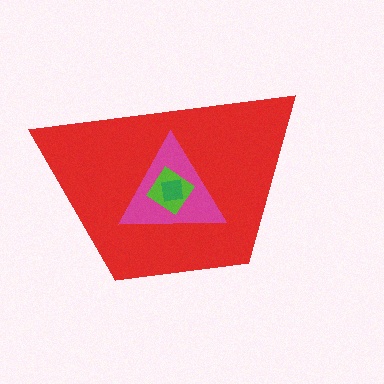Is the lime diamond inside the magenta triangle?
Yes.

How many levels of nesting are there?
4.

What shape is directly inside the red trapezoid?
The magenta triangle.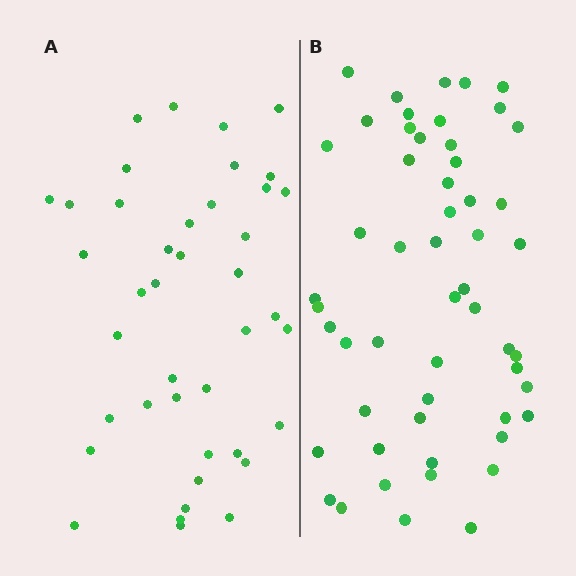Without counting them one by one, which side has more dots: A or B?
Region B (the right region) has more dots.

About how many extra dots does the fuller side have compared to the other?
Region B has approximately 15 more dots than region A.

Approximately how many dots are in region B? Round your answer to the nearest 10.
About 50 dots. (The exact count is 54, which rounds to 50.)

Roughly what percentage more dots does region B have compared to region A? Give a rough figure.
About 30% more.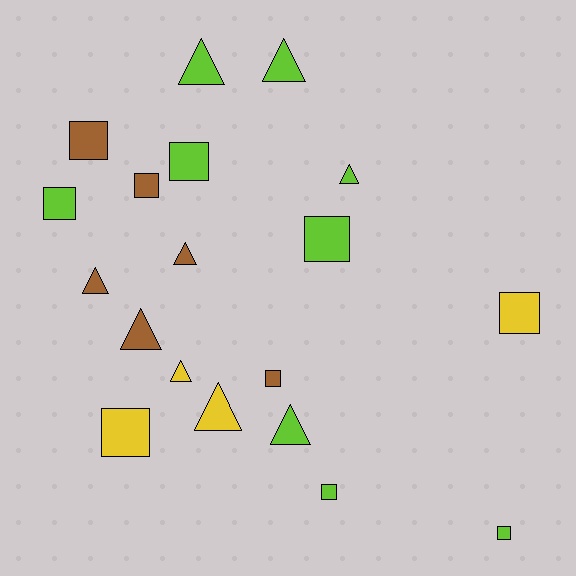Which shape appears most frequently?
Square, with 10 objects.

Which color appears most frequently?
Lime, with 9 objects.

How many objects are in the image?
There are 19 objects.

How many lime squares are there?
There are 5 lime squares.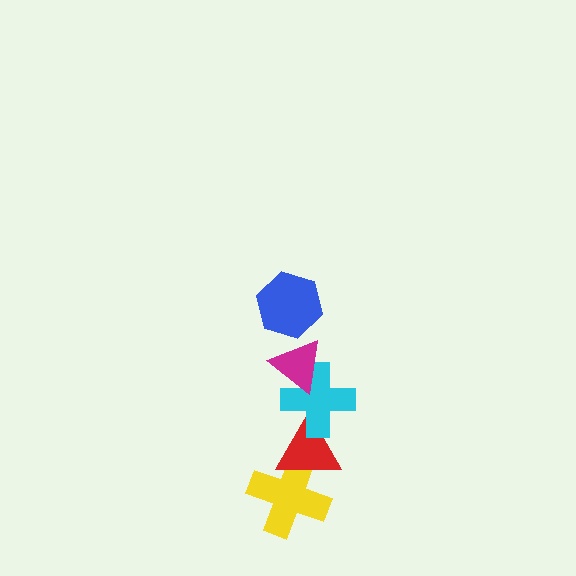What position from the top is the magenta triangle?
The magenta triangle is 2nd from the top.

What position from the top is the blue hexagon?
The blue hexagon is 1st from the top.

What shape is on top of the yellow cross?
The red triangle is on top of the yellow cross.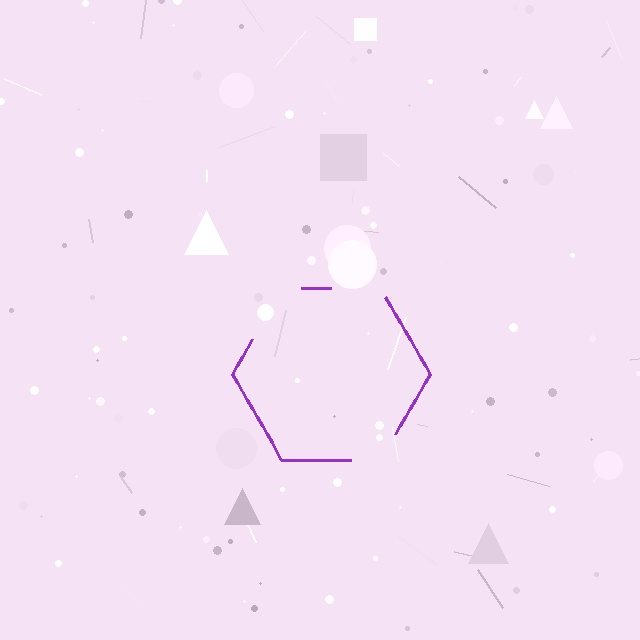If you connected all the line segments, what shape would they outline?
They would outline a hexagon.